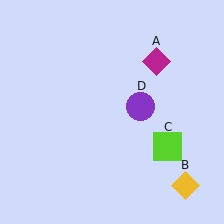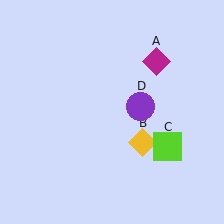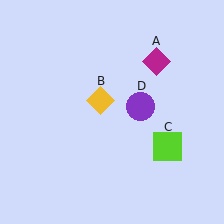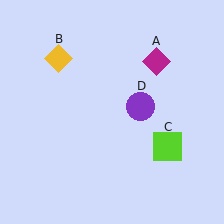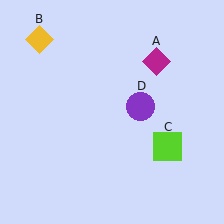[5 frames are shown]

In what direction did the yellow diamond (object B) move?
The yellow diamond (object B) moved up and to the left.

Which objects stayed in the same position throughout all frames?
Magenta diamond (object A) and lime square (object C) and purple circle (object D) remained stationary.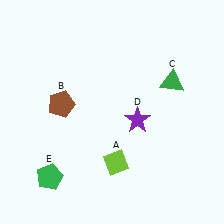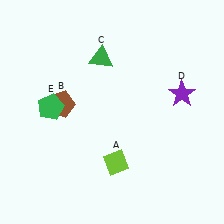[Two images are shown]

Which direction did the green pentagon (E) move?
The green pentagon (E) moved up.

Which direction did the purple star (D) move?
The purple star (D) moved right.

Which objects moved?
The objects that moved are: the green triangle (C), the purple star (D), the green pentagon (E).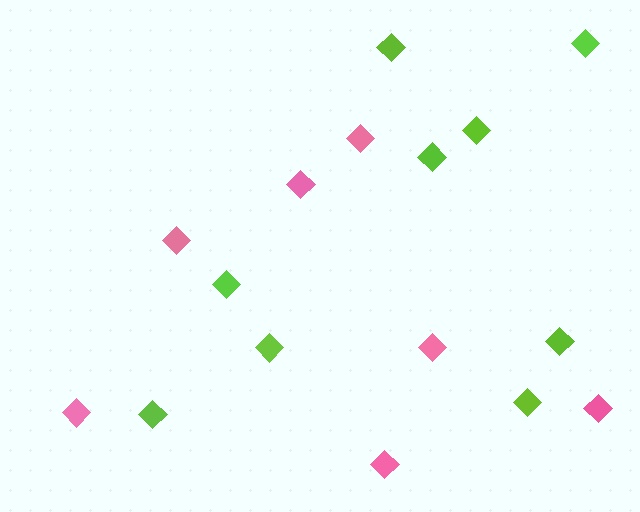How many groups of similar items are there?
There are 2 groups: one group of pink diamonds (7) and one group of lime diamonds (9).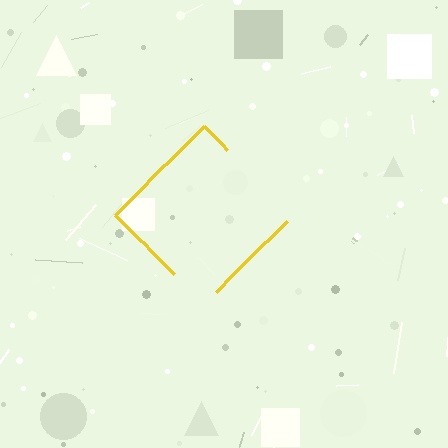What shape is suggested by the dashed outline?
The dashed outline suggests a diamond.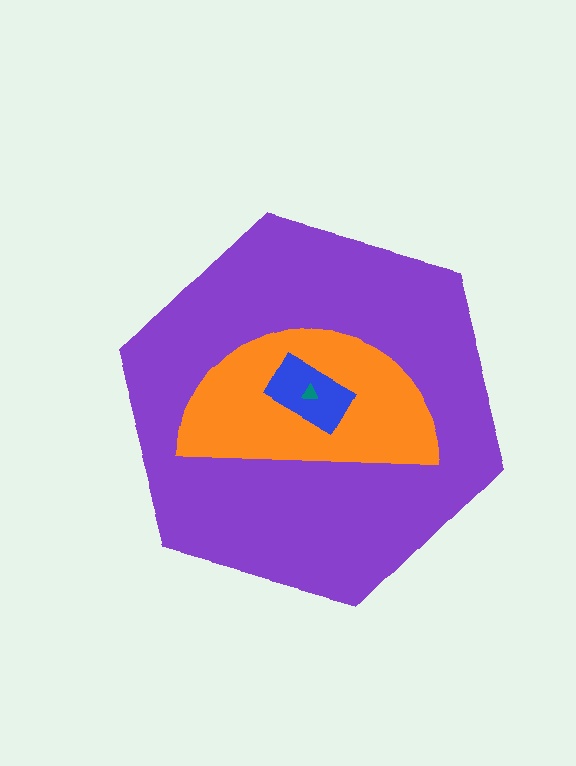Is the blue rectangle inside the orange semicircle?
Yes.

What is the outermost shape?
The purple hexagon.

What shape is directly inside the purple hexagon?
The orange semicircle.